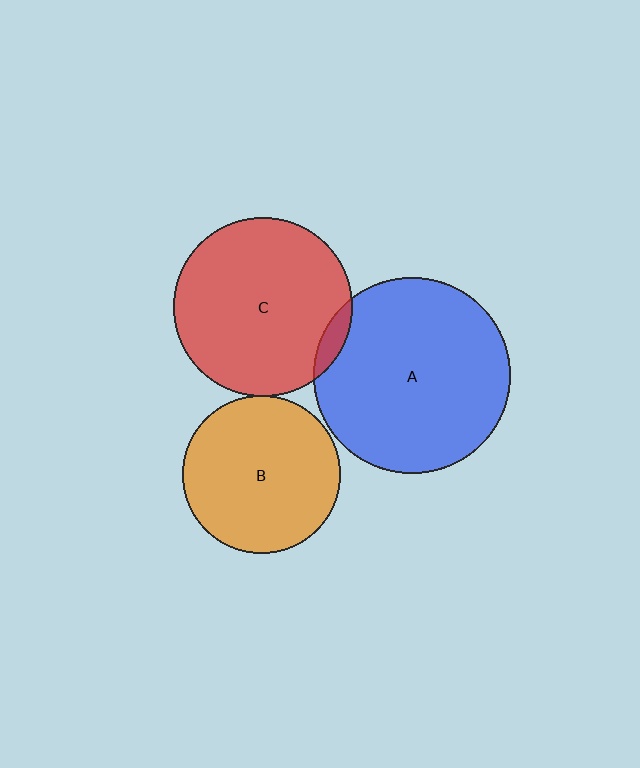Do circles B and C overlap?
Yes.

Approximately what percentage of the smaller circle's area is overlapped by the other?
Approximately 5%.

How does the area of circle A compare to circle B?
Approximately 1.5 times.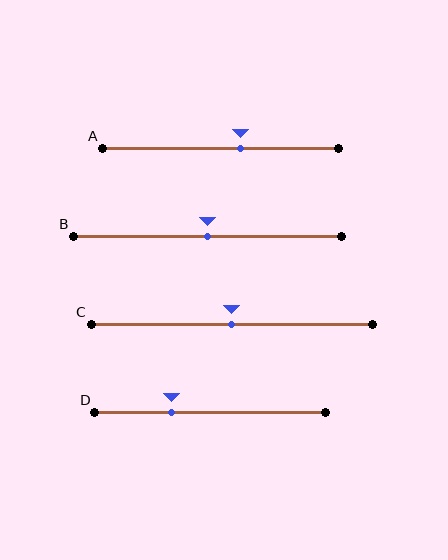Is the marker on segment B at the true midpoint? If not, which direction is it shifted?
Yes, the marker on segment B is at the true midpoint.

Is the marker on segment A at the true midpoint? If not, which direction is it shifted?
No, the marker on segment A is shifted to the right by about 8% of the segment length.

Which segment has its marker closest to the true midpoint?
Segment B has its marker closest to the true midpoint.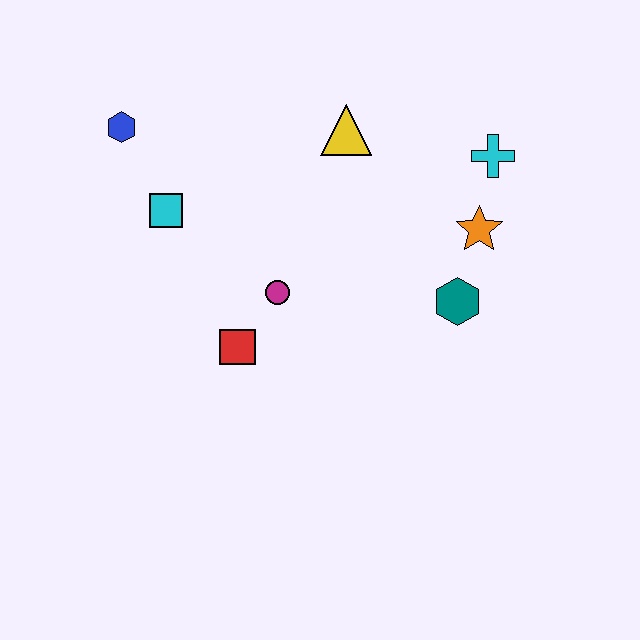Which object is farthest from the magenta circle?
The cyan cross is farthest from the magenta circle.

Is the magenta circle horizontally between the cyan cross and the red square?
Yes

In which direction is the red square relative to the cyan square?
The red square is below the cyan square.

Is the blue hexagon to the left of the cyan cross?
Yes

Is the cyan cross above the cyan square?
Yes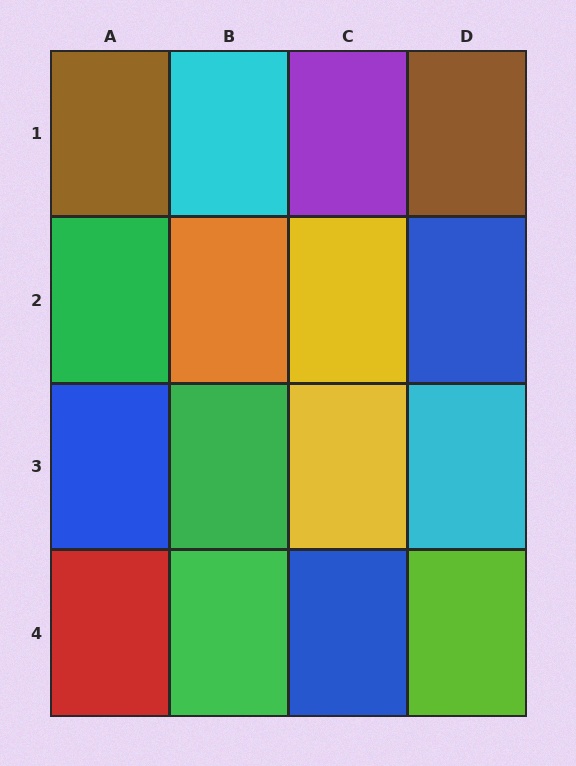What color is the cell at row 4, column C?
Blue.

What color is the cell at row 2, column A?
Green.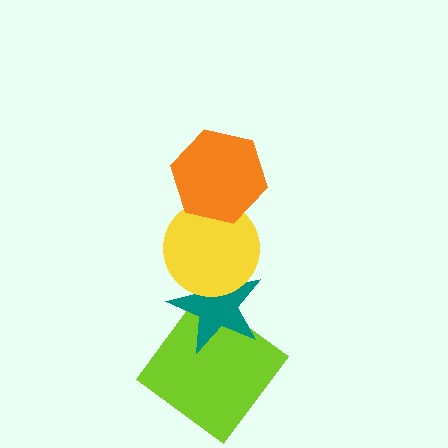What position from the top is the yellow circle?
The yellow circle is 2nd from the top.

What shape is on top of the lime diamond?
The teal star is on top of the lime diamond.